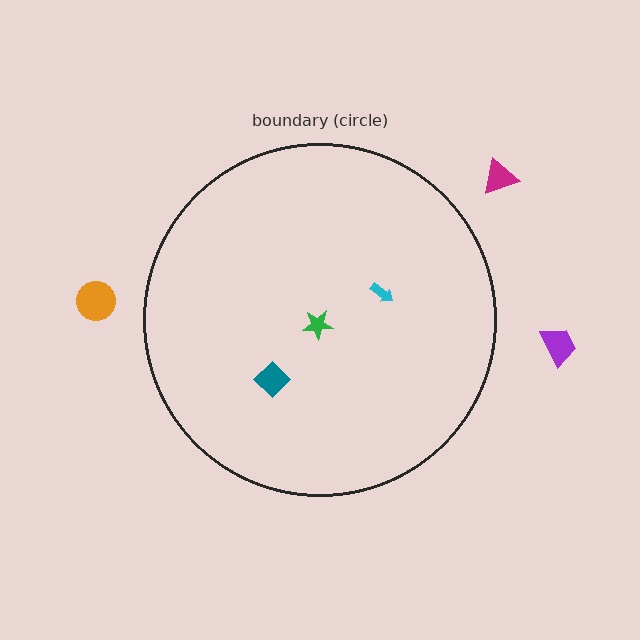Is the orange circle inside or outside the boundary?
Outside.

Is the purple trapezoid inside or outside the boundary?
Outside.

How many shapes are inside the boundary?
3 inside, 3 outside.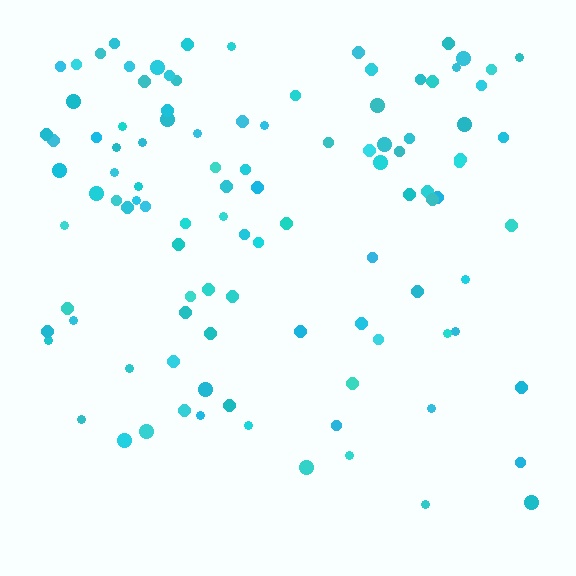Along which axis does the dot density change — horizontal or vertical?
Vertical.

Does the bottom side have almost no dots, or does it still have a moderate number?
Still a moderate number, just noticeably fewer than the top.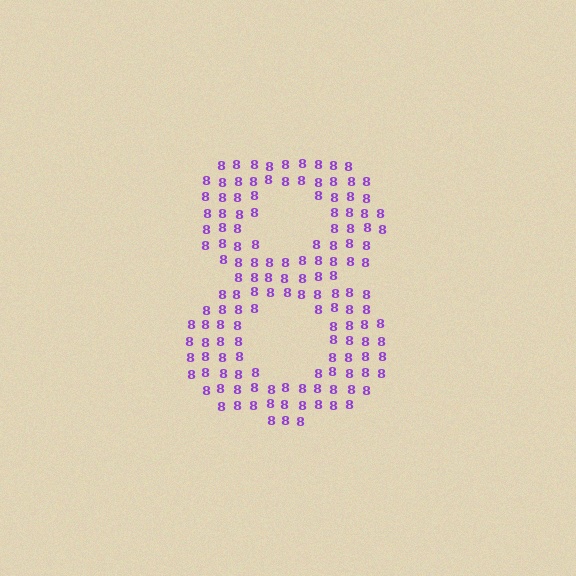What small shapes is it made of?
It is made of small digit 8's.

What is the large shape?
The large shape is the digit 8.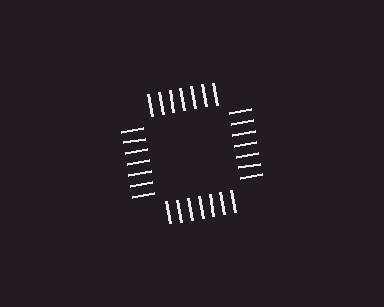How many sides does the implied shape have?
4 sides — the line-ends trace a square.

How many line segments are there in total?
28 — 7 along each of the 4 edges.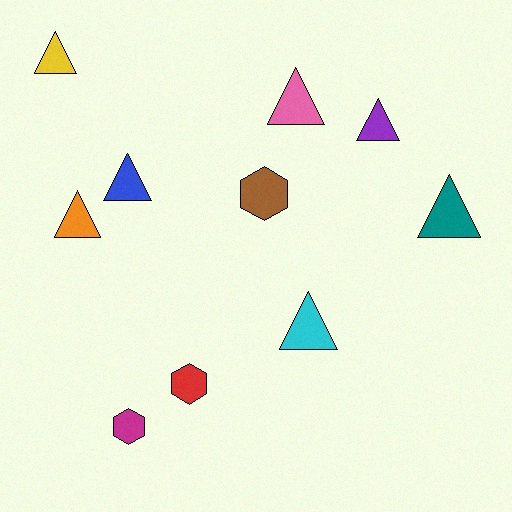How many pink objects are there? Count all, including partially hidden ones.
There is 1 pink object.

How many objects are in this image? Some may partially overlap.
There are 10 objects.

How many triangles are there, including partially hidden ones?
There are 7 triangles.